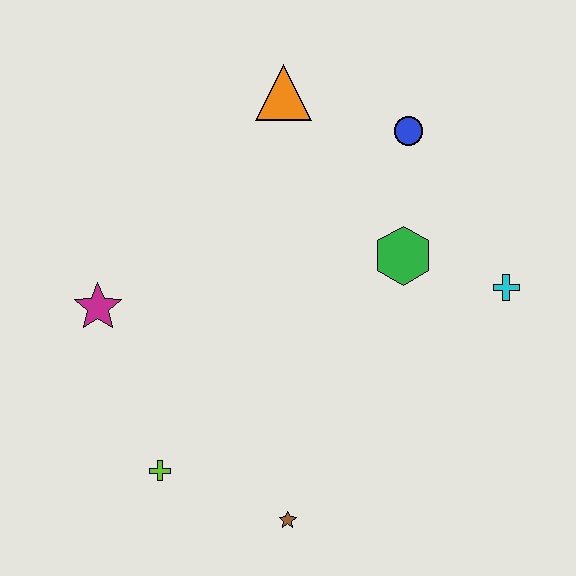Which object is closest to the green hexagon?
The cyan cross is closest to the green hexagon.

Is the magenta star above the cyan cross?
No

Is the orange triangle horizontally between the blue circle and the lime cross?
Yes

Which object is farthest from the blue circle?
The lime cross is farthest from the blue circle.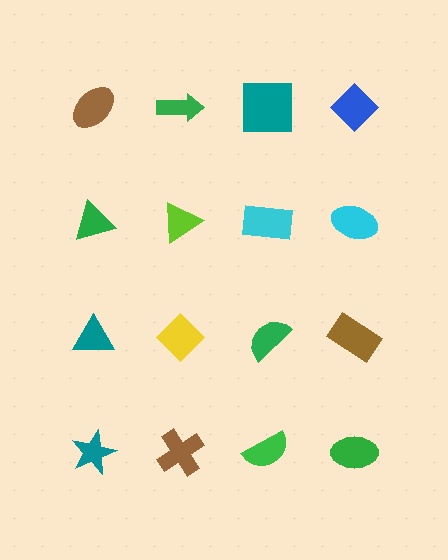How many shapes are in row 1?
4 shapes.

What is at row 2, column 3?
A cyan rectangle.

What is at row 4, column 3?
A green semicircle.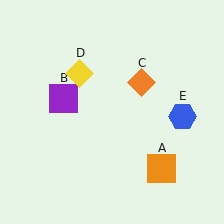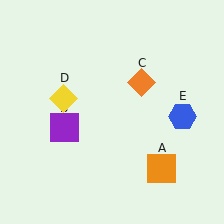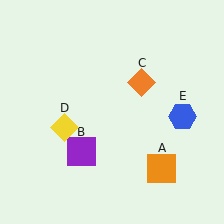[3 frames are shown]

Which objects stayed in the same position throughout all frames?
Orange square (object A) and orange diamond (object C) and blue hexagon (object E) remained stationary.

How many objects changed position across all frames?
2 objects changed position: purple square (object B), yellow diamond (object D).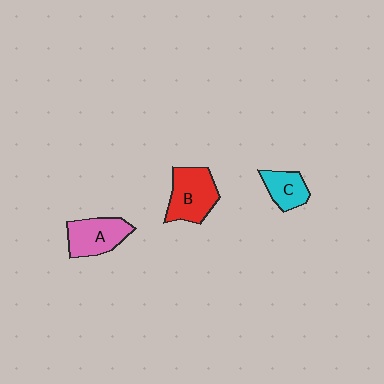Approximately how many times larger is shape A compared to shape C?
Approximately 1.4 times.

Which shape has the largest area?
Shape B (red).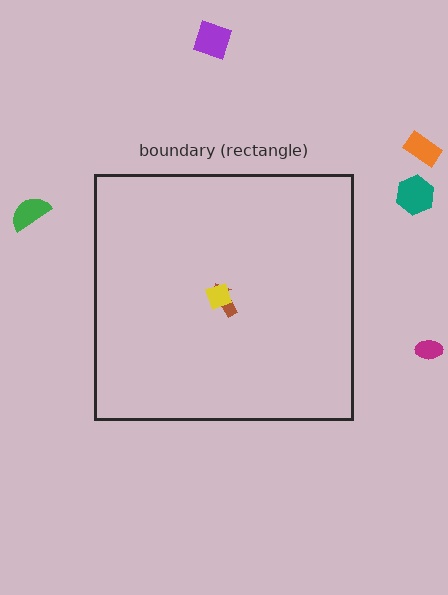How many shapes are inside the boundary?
2 inside, 5 outside.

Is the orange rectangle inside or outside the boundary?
Outside.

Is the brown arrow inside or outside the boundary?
Inside.